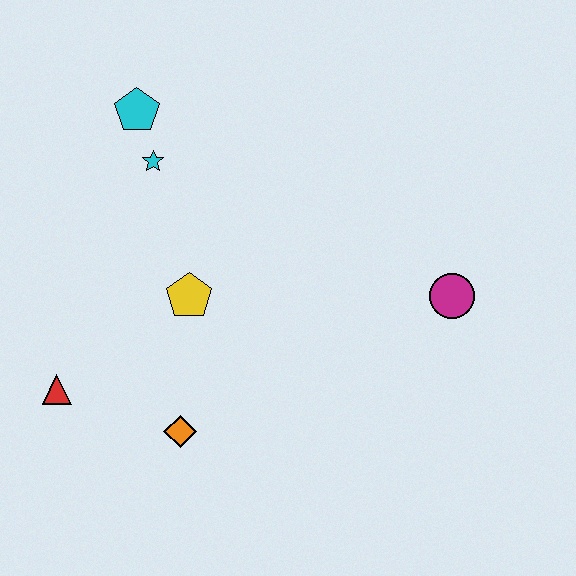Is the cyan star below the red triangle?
No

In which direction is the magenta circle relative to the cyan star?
The magenta circle is to the right of the cyan star.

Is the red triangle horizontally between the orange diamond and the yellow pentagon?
No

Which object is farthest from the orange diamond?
The cyan pentagon is farthest from the orange diamond.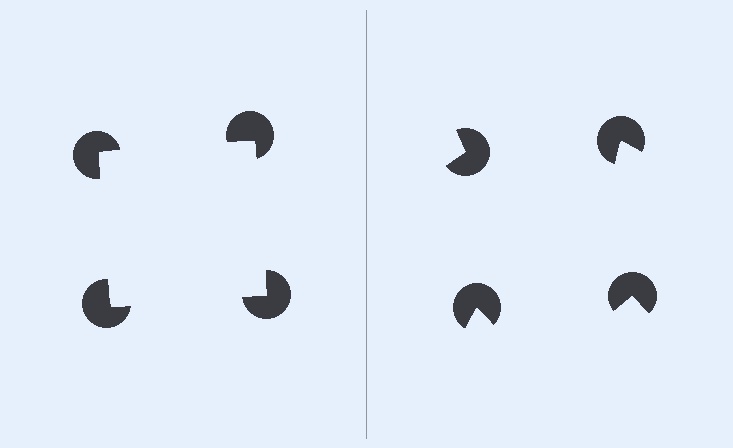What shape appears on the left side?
An illusory square.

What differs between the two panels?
The pac-man discs are positioned identically on both sides; only the wedge orientations differ. On the left they align to a square; on the right they are misaligned.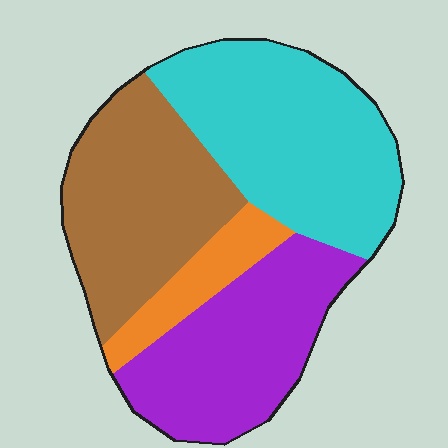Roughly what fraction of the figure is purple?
Purple covers 28% of the figure.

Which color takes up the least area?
Orange, at roughly 10%.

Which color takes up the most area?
Cyan, at roughly 35%.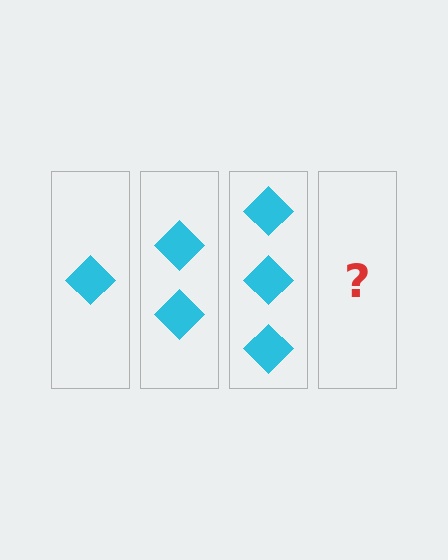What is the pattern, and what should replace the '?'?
The pattern is that each step adds one more diamond. The '?' should be 4 diamonds.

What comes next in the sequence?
The next element should be 4 diamonds.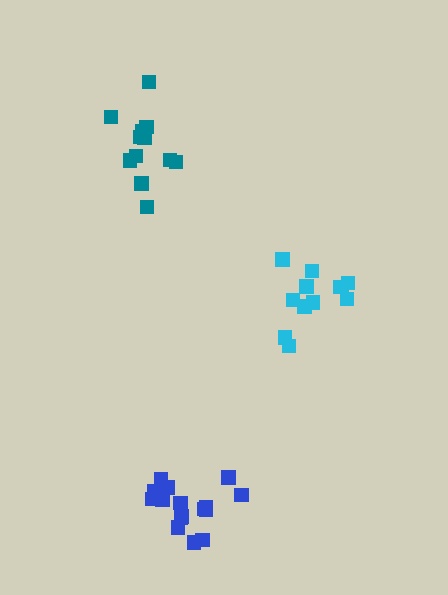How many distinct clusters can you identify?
There are 3 distinct clusters.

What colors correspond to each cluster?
The clusters are colored: cyan, blue, teal.